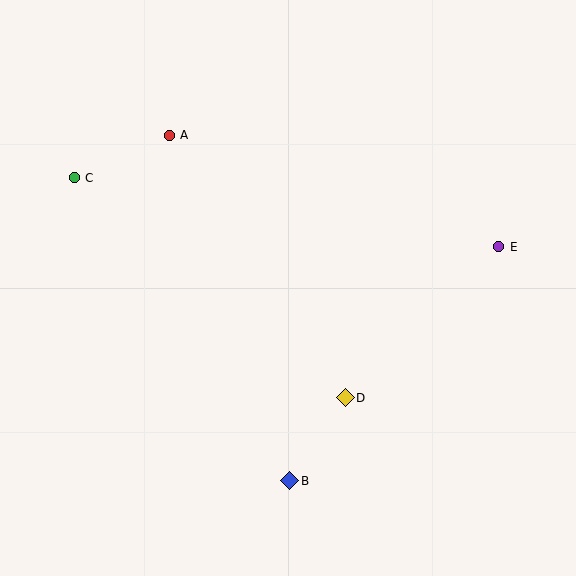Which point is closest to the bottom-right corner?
Point D is closest to the bottom-right corner.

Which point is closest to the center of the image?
Point D at (345, 398) is closest to the center.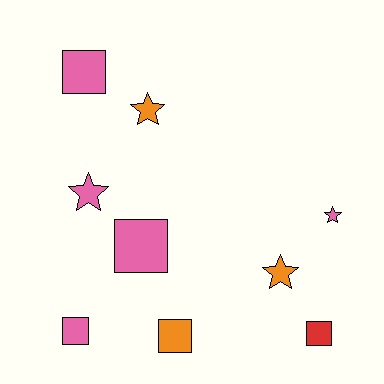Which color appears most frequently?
Pink, with 5 objects.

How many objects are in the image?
There are 9 objects.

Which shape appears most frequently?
Square, with 5 objects.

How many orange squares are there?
There is 1 orange square.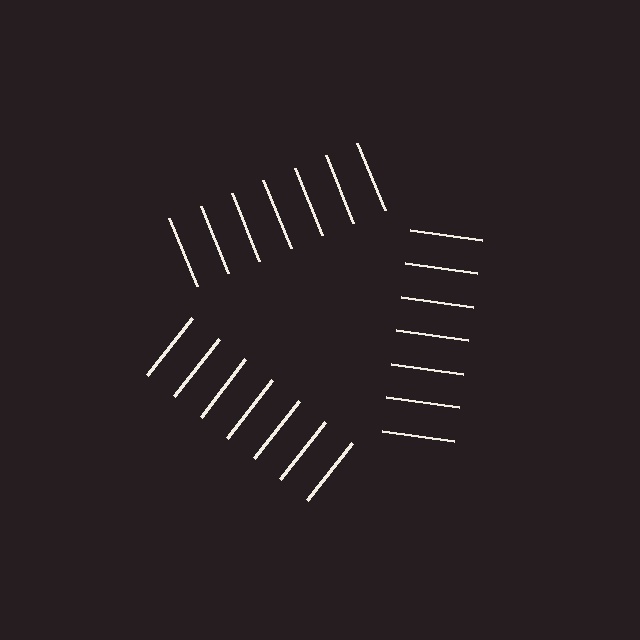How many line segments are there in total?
21 — 7 along each of the 3 edges.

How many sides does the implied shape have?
3 sides — the line-ends trace a triangle.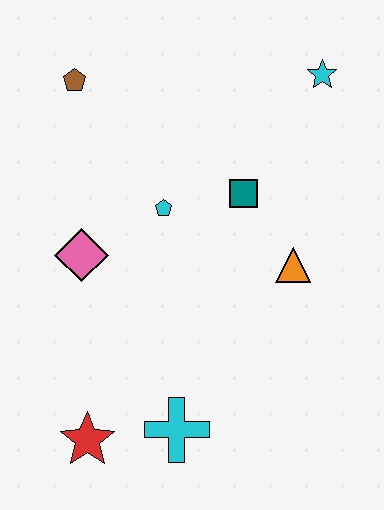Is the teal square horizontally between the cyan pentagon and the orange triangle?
Yes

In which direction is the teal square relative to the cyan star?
The teal square is below the cyan star.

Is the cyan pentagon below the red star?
No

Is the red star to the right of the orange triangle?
No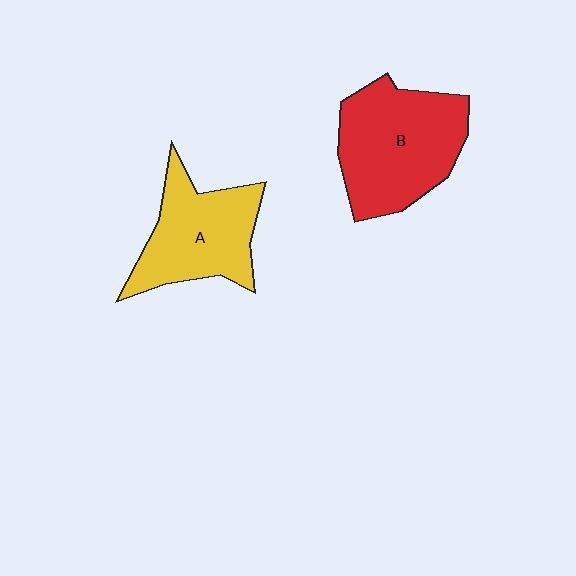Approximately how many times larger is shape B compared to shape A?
Approximately 1.2 times.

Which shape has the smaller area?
Shape A (yellow).